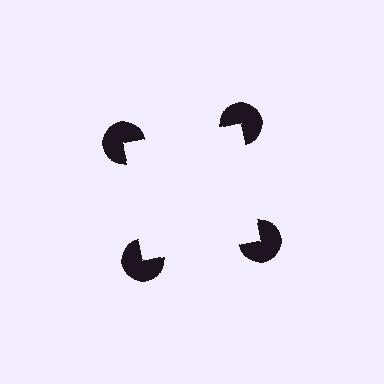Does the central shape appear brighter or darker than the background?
It typically appears slightly brighter than the background, even though no actual brightness change is drawn.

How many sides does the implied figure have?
4 sides.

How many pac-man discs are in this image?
There are 4 — one at each vertex of the illusory square.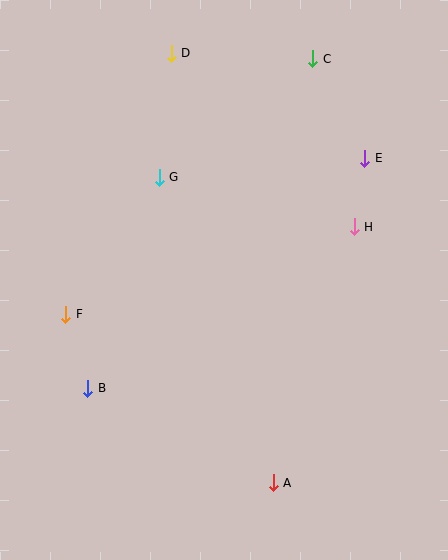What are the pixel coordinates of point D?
Point D is at (171, 53).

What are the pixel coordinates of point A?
Point A is at (273, 483).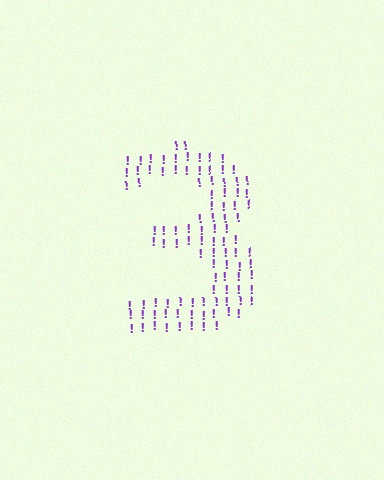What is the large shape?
The large shape is the digit 3.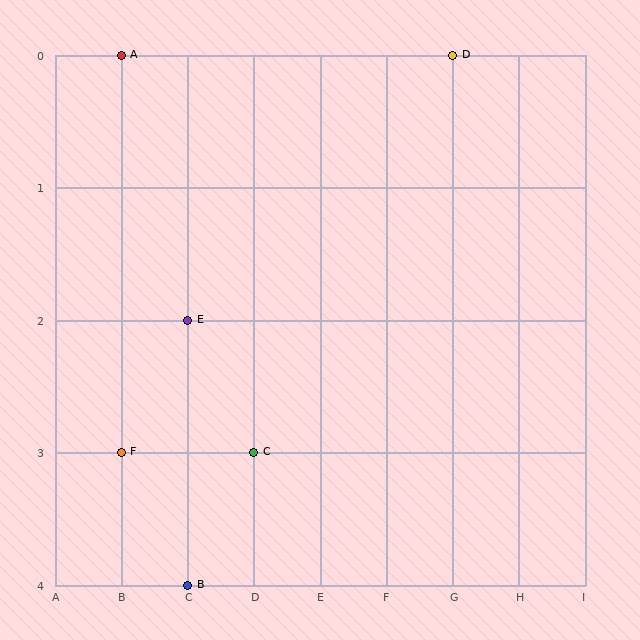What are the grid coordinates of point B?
Point B is at grid coordinates (C, 4).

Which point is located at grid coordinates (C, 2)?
Point E is at (C, 2).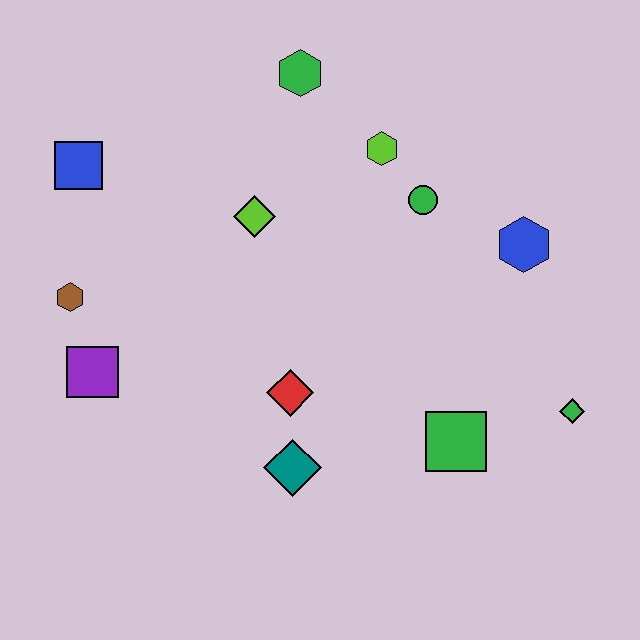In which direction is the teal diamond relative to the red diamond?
The teal diamond is below the red diamond.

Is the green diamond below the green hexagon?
Yes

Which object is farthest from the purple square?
The green diamond is farthest from the purple square.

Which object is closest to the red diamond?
The teal diamond is closest to the red diamond.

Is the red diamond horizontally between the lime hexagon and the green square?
No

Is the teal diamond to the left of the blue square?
No